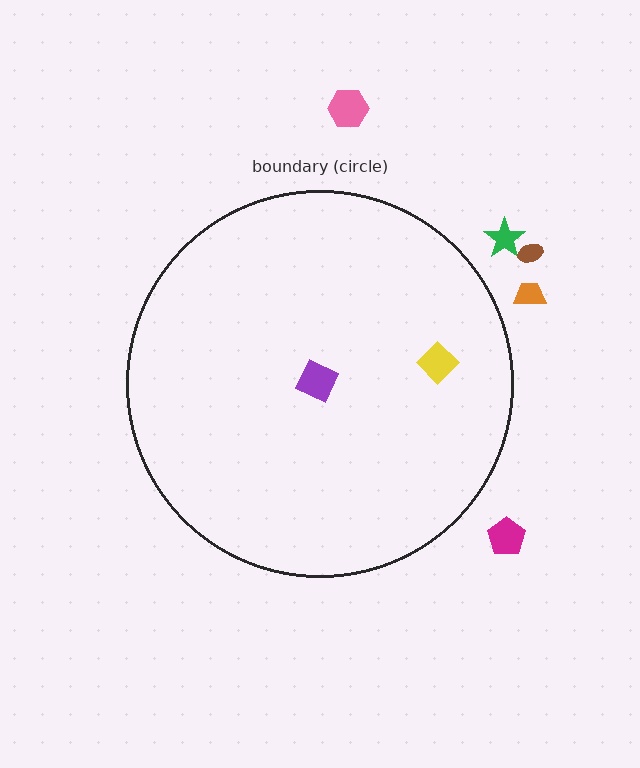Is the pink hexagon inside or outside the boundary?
Outside.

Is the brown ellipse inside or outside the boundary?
Outside.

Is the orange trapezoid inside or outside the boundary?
Outside.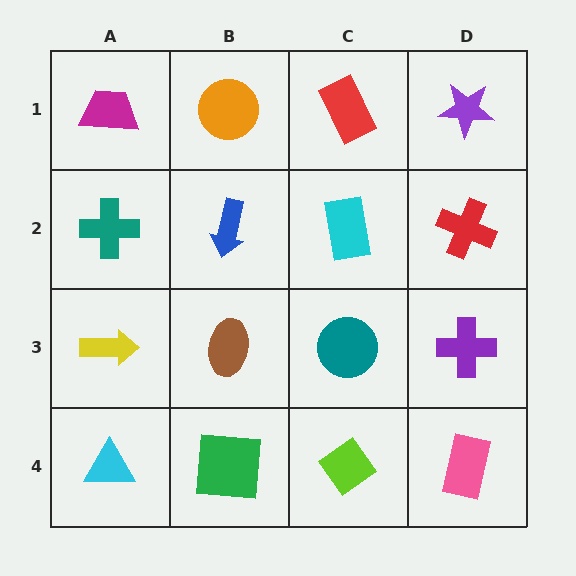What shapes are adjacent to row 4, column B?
A brown ellipse (row 3, column B), a cyan triangle (row 4, column A), a lime diamond (row 4, column C).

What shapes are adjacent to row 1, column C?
A cyan rectangle (row 2, column C), an orange circle (row 1, column B), a purple star (row 1, column D).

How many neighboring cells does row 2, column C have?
4.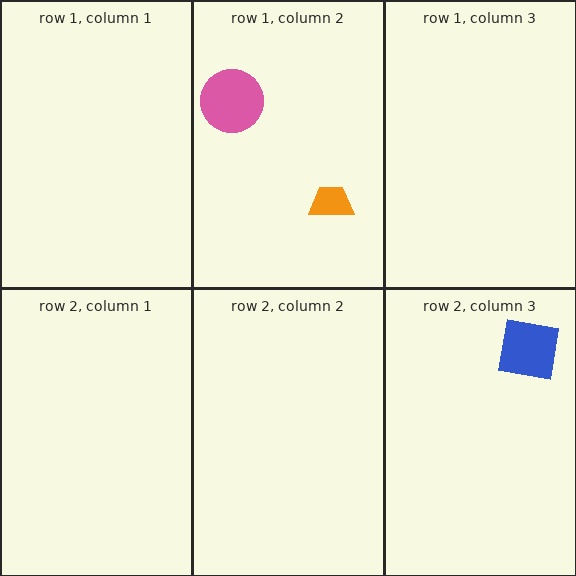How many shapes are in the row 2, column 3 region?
1.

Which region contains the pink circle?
The row 1, column 2 region.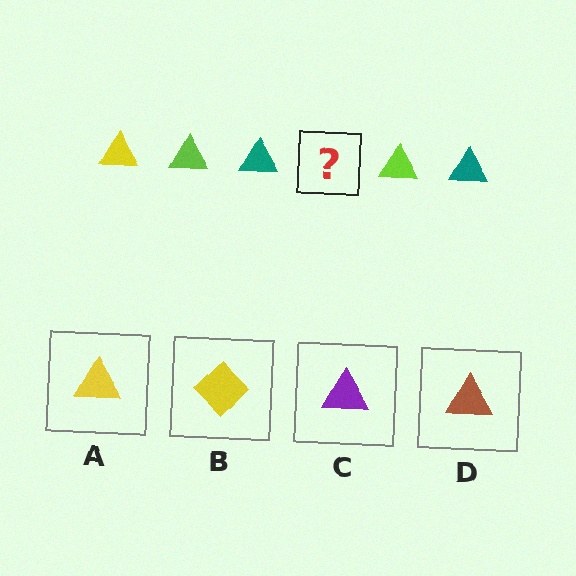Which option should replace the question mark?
Option A.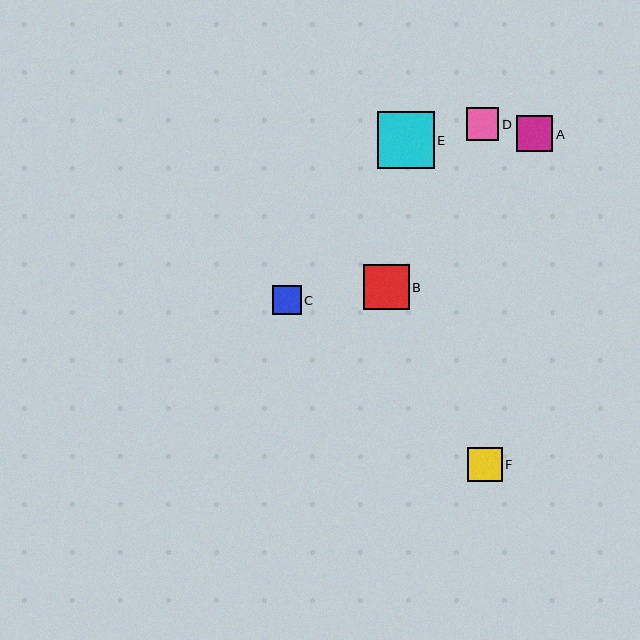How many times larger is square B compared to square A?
Square B is approximately 1.3 times the size of square A.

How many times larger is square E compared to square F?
Square E is approximately 1.6 times the size of square F.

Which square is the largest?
Square E is the largest with a size of approximately 57 pixels.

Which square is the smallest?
Square C is the smallest with a size of approximately 29 pixels.